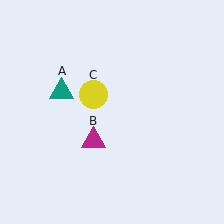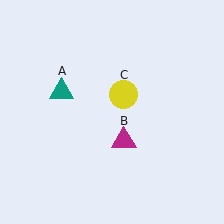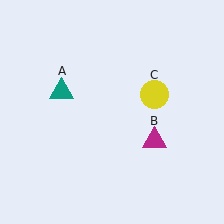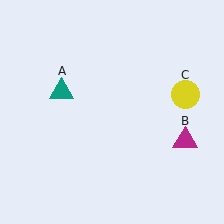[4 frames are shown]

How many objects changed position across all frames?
2 objects changed position: magenta triangle (object B), yellow circle (object C).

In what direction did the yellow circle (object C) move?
The yellow circle (object C) moved right.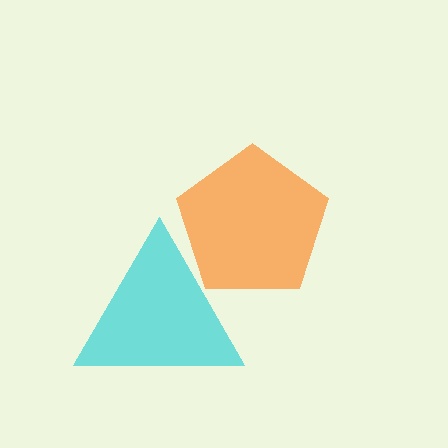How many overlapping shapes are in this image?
There are 2 overlapping shapes in the image.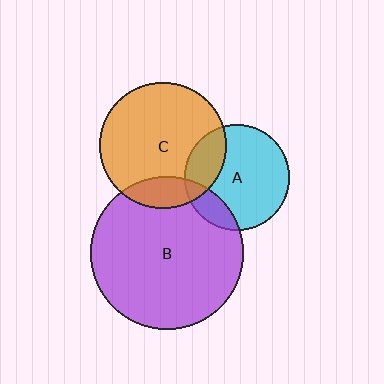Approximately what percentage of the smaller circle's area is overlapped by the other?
Approximately 15%.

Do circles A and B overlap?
Yes.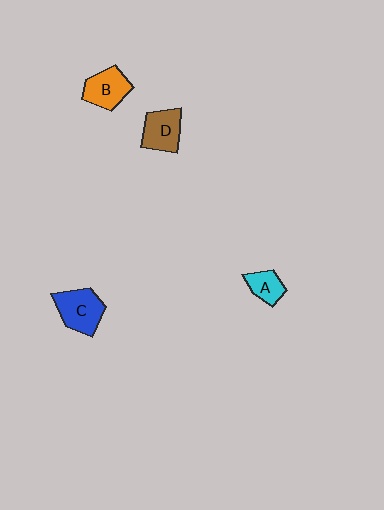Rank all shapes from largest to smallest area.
From largest to smallest: C (blue), D (brown), B (orange), A (cyan).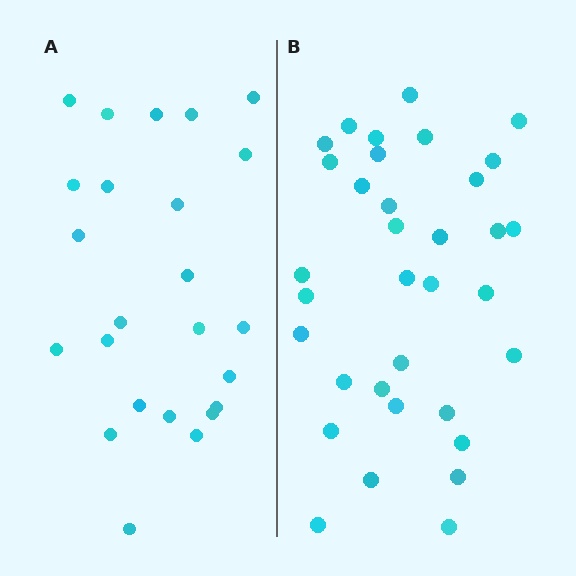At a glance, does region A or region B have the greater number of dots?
Region B (the right region) has more dots.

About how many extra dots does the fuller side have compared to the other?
Region B has roughly 10 or so more dots than region A.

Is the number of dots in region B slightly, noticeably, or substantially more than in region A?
Region B has noticeably more, but not dramatically so. The ratio is roughly 1.4 to 1.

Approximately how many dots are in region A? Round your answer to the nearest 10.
About 20 dots. (The exact count is 24, which rounds to 20.)